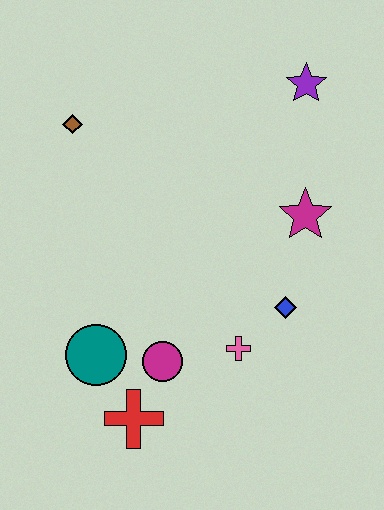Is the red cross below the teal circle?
Yes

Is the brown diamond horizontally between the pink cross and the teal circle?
No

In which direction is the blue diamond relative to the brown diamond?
The blue diamond is to the right of the brown diamond.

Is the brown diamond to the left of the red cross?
Yes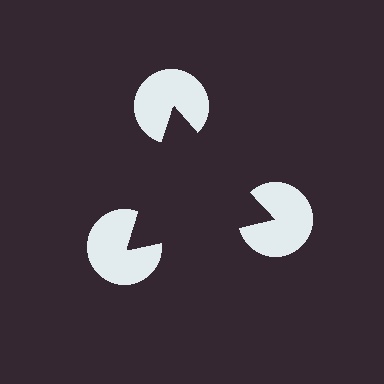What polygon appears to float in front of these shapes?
An illusory triangle — its edges are inferred from the aligned wedge cuts in the pac-man discs, not physically drawn.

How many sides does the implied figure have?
3 sides.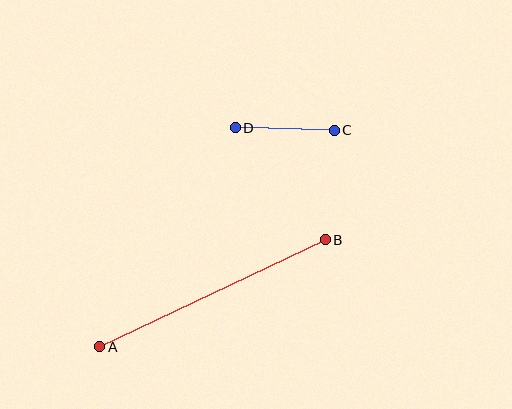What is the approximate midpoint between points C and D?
The midpoint is at approximately (285, 129) pixels.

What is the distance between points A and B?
The distance is approximately 249 pixels.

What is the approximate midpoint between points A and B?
The midpoint is at approximately (213, 293) pixels.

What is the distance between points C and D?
The distance is approximately 99 pixels.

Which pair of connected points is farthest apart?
Points A and B are farthest apart.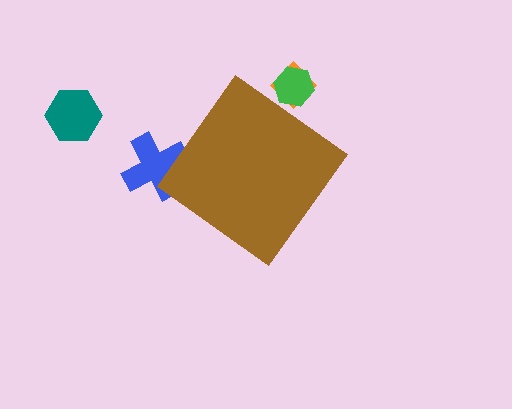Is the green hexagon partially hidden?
Yes, the green hexagon is partially hidden behind the brown diamond.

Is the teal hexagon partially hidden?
No, the teal hexagon is fully visible.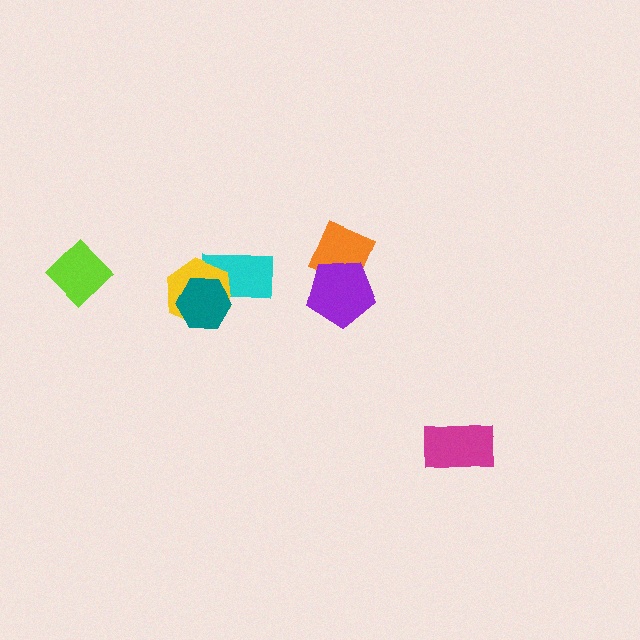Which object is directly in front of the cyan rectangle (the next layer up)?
The yellow hexagon is directly in front of the cyan rectangle.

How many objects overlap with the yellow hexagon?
2 objects overlap with the yellow hexagon.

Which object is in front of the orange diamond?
The purple pentagon is in front of the orange diamond.